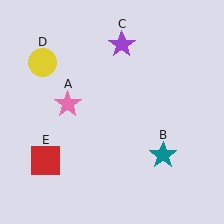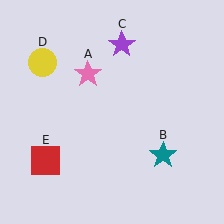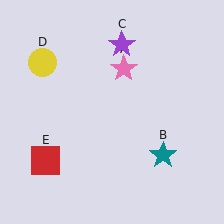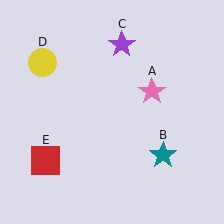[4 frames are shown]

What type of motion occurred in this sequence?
The pink star (object A) rotated clockwise around the center of the scene.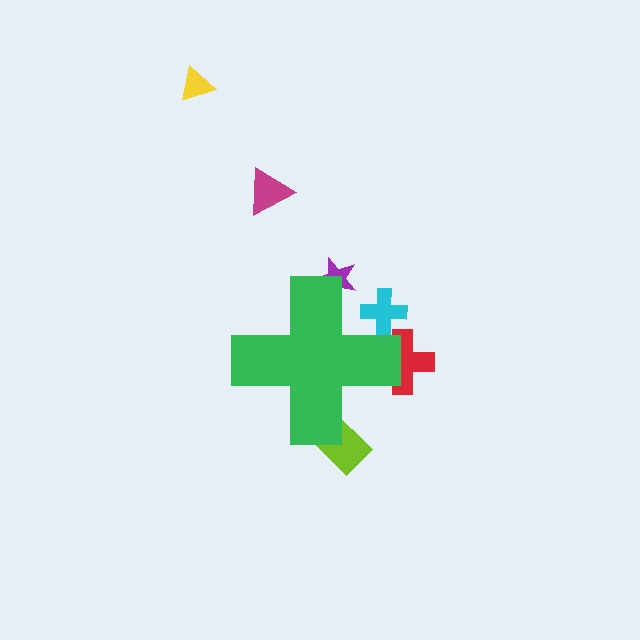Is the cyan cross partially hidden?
Yes, the cyan cross is partially hidden behind the green cross.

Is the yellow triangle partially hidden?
No, the yellow triangle is fully visible.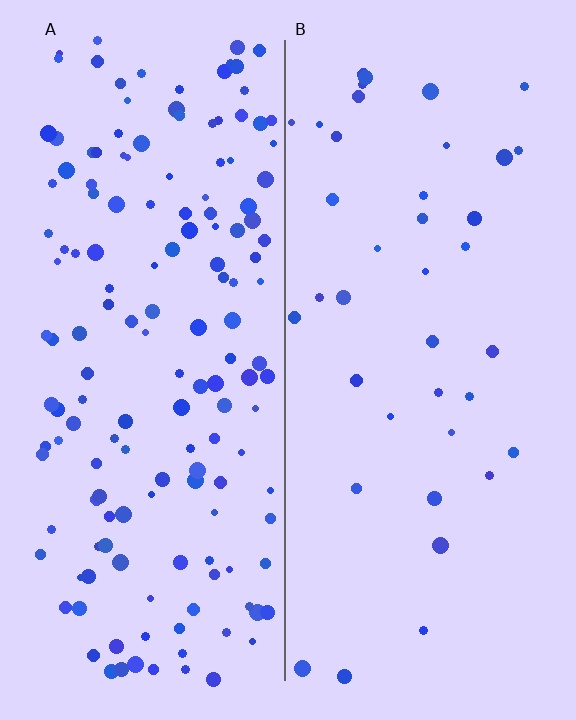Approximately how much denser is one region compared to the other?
Approximately 3.9× — region A over region B.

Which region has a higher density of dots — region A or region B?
A (the left).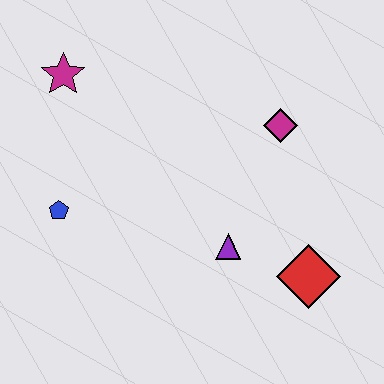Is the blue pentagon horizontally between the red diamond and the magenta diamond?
No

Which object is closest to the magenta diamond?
The purple triangle is closest to the magenta diamond.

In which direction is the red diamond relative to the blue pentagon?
The red diamond is to the right of the blue pentagon.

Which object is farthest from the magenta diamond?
The blue pentagon is farthest from the magenta diamond.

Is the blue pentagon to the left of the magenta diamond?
Yes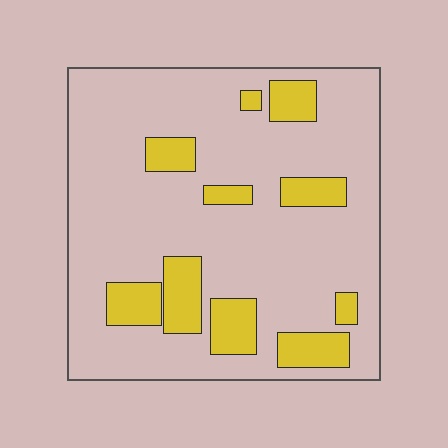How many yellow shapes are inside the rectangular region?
10.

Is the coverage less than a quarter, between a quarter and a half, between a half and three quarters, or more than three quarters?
Less than a quarter.